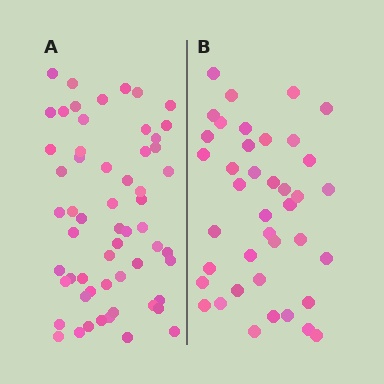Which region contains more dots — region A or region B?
Region A (the left region) has more dots.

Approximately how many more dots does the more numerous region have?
Region A has approximately 20 more dots than region B.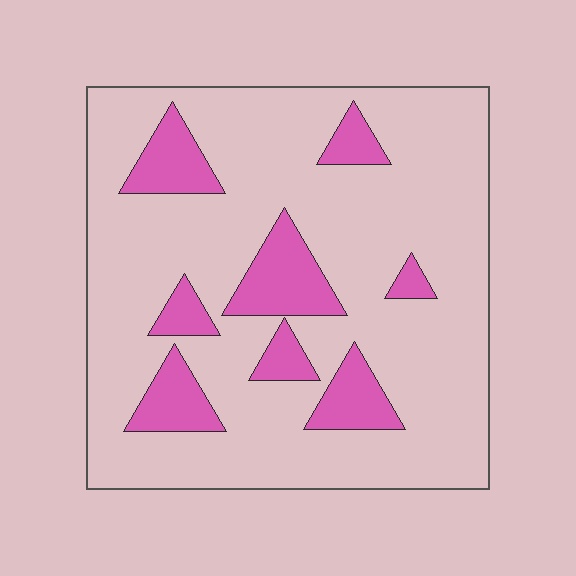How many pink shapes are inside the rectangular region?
8.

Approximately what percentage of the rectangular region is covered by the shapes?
Approximately 20%.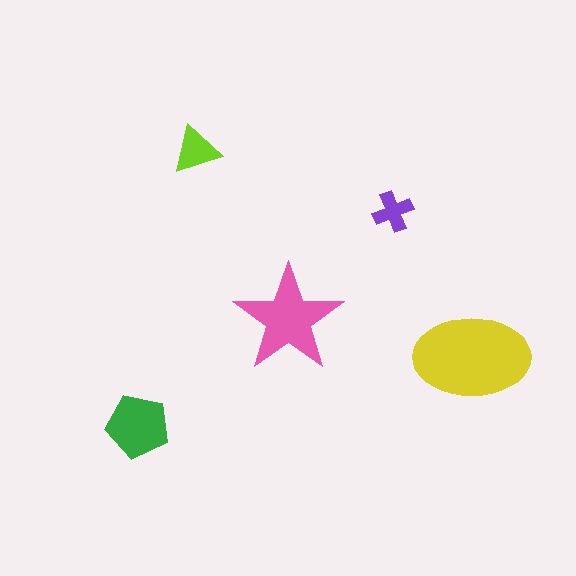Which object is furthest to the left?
The green pentagon is leftmost.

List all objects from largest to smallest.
The yellow ellipse, the pink star, the green pentagon, the lime triangle, the purple cross.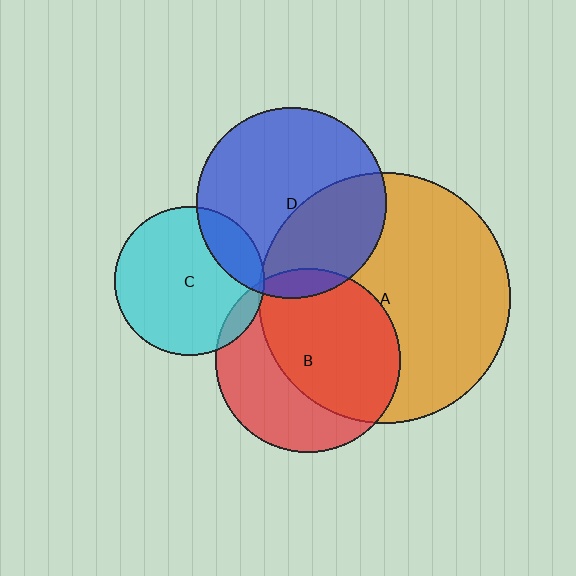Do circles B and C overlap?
Yes.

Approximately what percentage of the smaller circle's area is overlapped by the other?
Approximately 10%.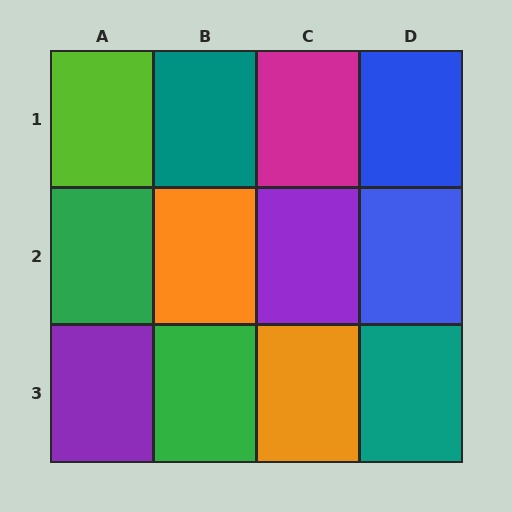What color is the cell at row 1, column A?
Lime.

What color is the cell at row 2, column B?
Orange.